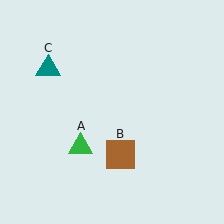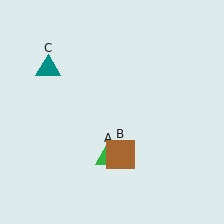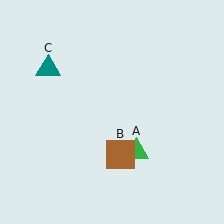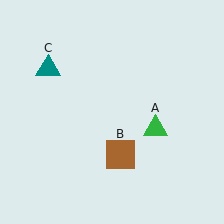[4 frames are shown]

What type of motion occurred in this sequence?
The green triangle (object A) rotated counterclockwise around the center of the scene.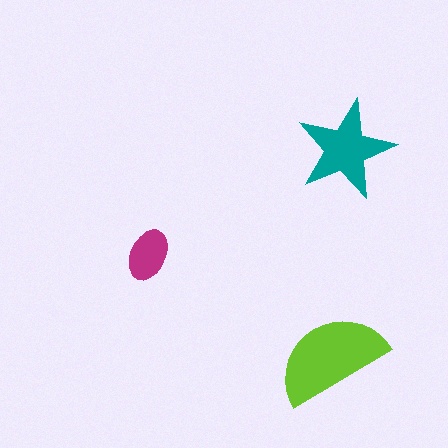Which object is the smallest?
The magenta ellipse.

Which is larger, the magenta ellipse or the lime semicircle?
The lime semicircle.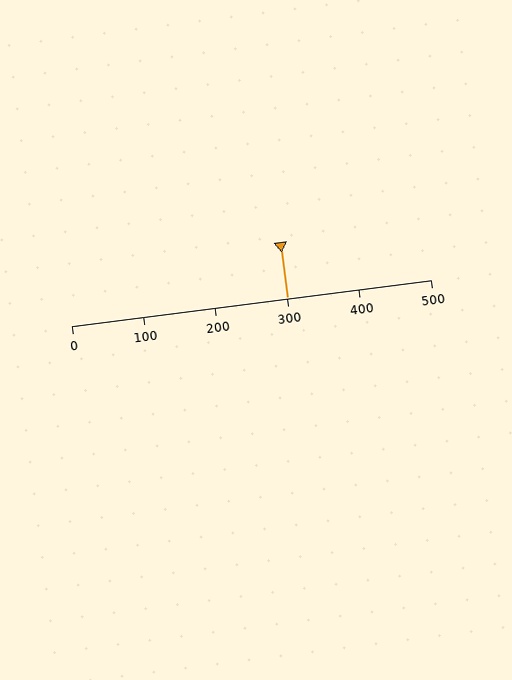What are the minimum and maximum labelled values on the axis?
The axis runs from 0 to 500.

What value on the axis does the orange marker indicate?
The marker indicates approximately 300.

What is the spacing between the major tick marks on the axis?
The major ticks are spaced 100 apart.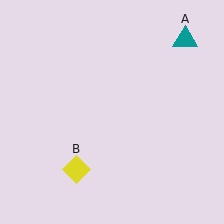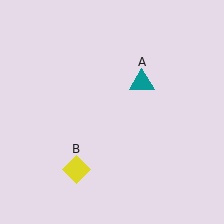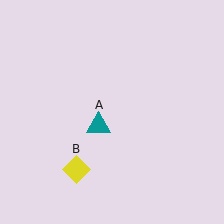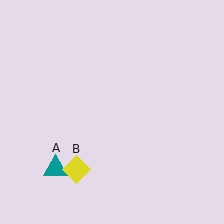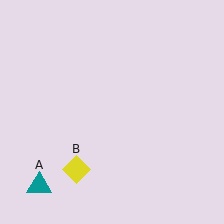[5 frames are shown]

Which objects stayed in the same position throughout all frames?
Yellow diamond (object B) remained stationary.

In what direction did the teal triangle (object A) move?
The teal triangle (object A) moved down and to the left.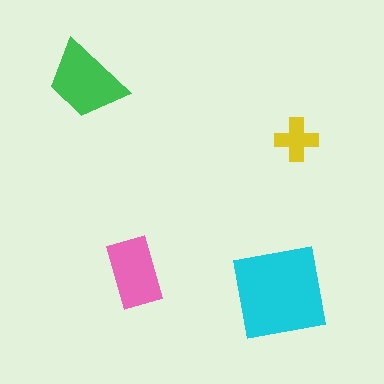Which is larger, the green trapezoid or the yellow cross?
The green trapezoid.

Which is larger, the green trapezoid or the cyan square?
The cyan square.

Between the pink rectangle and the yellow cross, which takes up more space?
The pink rectangle.